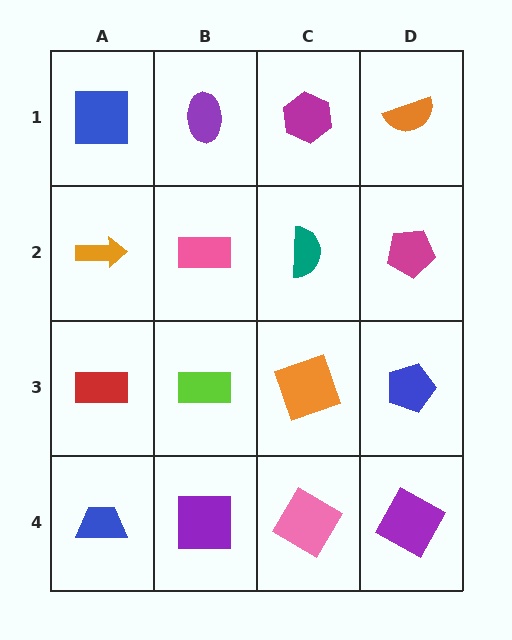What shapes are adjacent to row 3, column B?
A pink rectangle (row 2, column B), a purple square (row 4, column B), a red rectangle (row 3, column A), an orange square (row 3, column C).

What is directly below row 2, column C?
An orange square.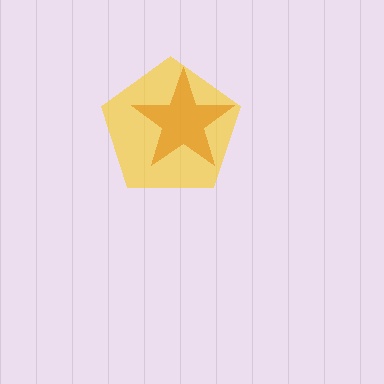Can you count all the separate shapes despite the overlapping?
Yes, there are 2 separate shapes.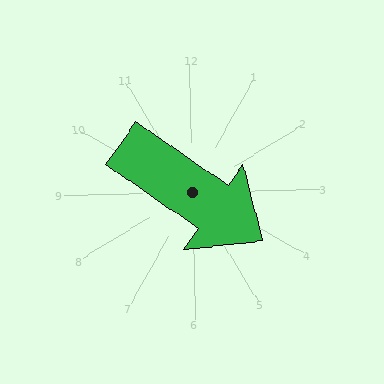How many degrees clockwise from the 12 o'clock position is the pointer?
Approximately 126 degrees.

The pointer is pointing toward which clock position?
Roughly 4 o'clock.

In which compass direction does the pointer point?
Southeast.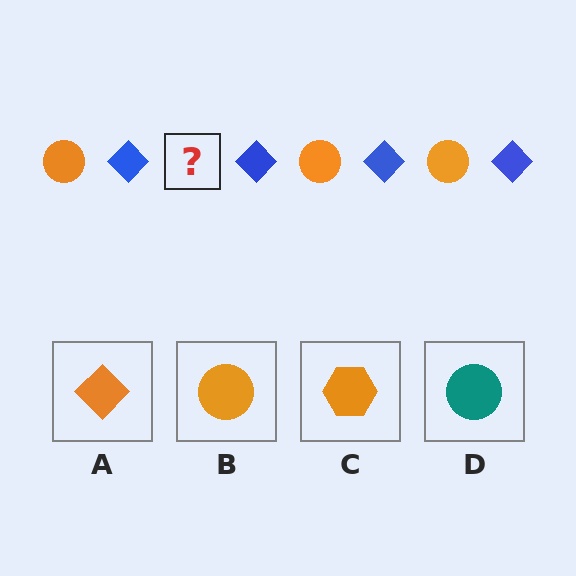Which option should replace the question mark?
Option B.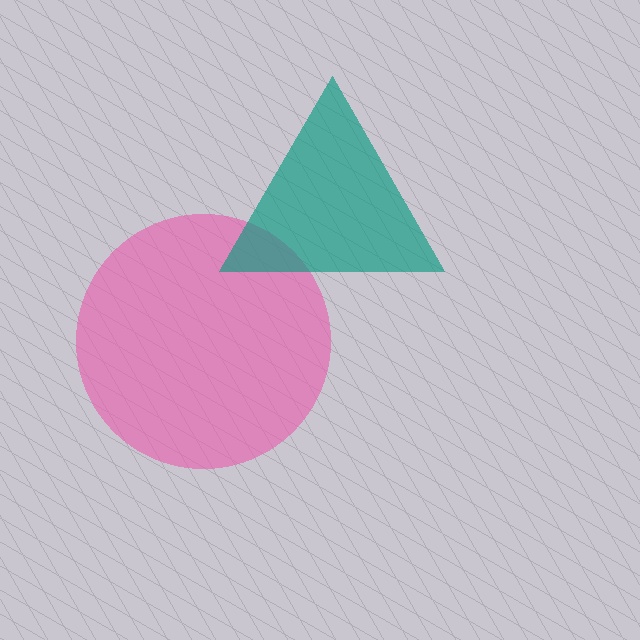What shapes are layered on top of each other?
The layered shapes are: a pink circle, a teal triangle.